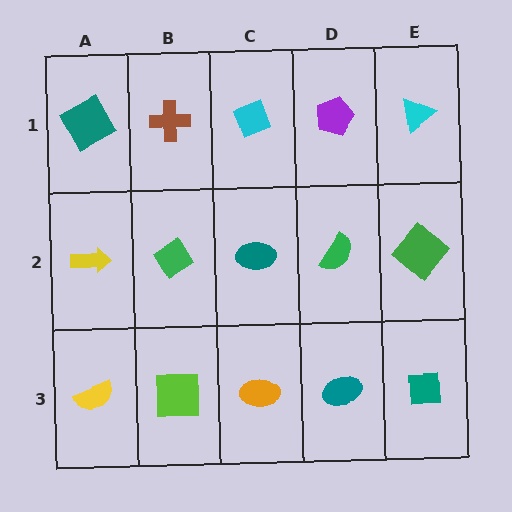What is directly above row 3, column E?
A green diamond.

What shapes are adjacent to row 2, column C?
A cyan diamond (row 1, column C), an orange ellipse (row 3, column C), a green diamond (row 2, column B), a green semicircle (row 2, column D).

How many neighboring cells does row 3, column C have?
3.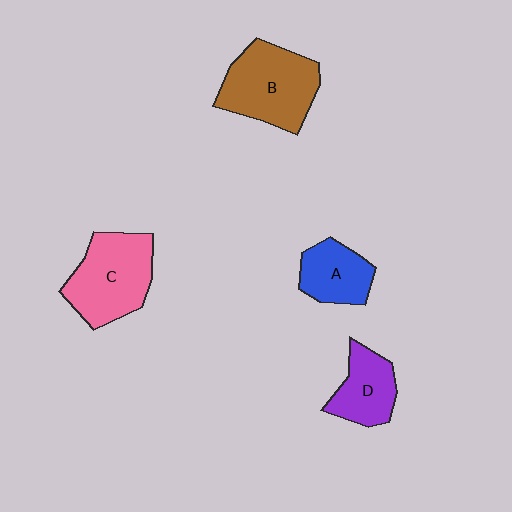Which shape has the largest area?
Shape B (brown).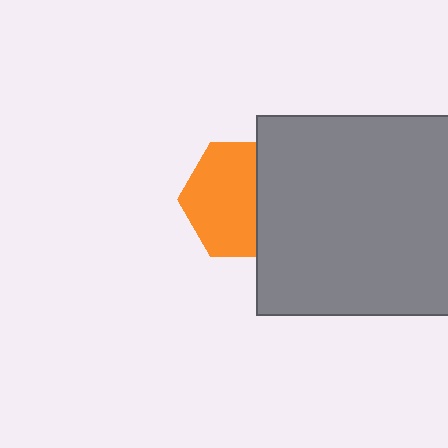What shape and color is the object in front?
The object in front is a gray square.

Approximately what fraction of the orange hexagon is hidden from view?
Roughly 38% of the orange hexagon is hidden behind the gray square.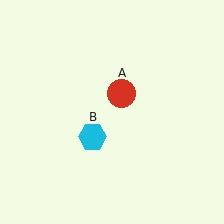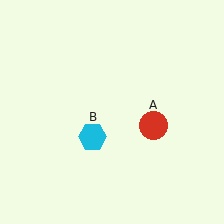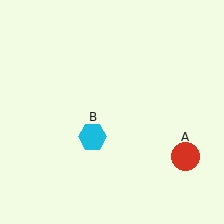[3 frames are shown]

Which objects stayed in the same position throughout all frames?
Cyan hexagon (object B) remained stationary.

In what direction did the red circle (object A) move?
The red circle (object A) moved down and to the right.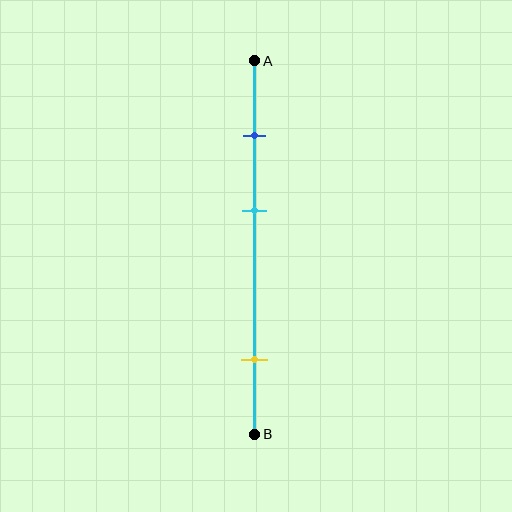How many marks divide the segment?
There are 3 marks dividing the segment.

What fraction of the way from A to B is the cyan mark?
The cyan mark is approximately 40% (0.4) of the way from A to B.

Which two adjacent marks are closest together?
The blue and cyan marks are the closest adjacent pair.